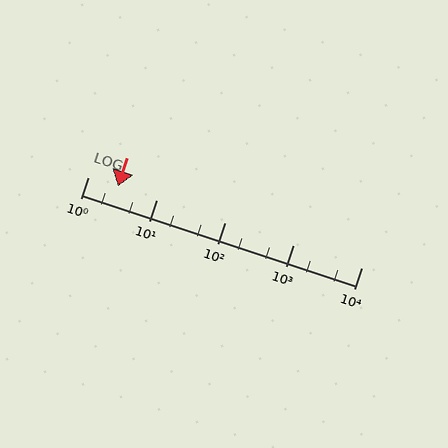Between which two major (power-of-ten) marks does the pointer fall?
The pointer is between 1 and 10.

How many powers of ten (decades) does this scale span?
The scale spans 4 decades, from 1 to 10000.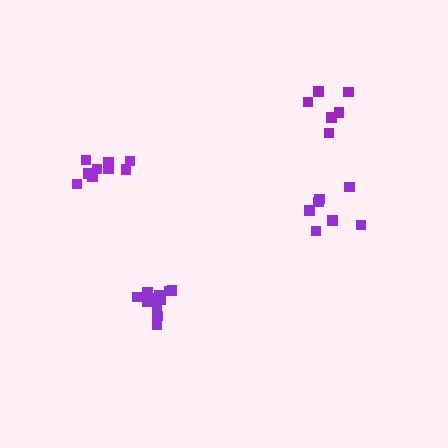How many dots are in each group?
Group 1: 9 dots, Group 2: 6 dots, Group 3: 12 dots, Group 4: 7 dots (34 total).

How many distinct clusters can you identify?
There are 4 distinct clusters.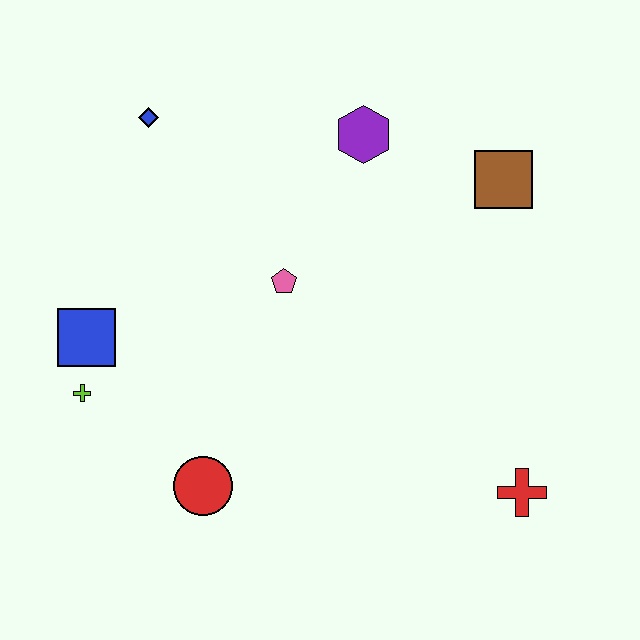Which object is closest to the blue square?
The lime cross is closest to the blue square.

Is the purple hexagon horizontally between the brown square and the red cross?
No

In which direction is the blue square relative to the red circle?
The blue square is above the red circle.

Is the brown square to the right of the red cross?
No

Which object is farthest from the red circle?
The brown square is farthest from the red circle.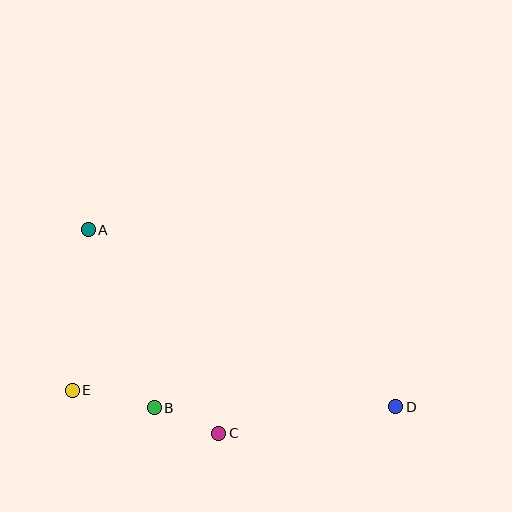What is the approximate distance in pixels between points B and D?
The distance between B and D is approximately 242 pixels.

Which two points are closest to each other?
Points B and C are closest to each other.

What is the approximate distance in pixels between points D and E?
The distance between D and E is approximately 324 pixels.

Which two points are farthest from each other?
Points A and D are farthest from each other.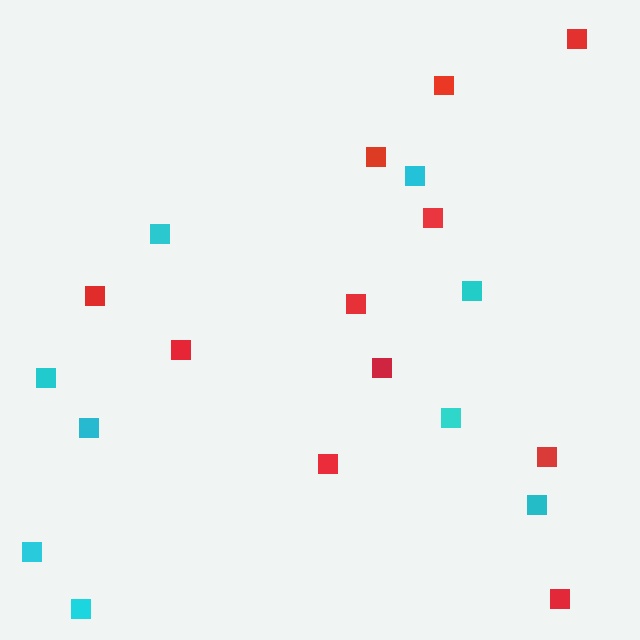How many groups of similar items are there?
There are 2 groups: one group of red squares (11) and one group of cyan squares (9).